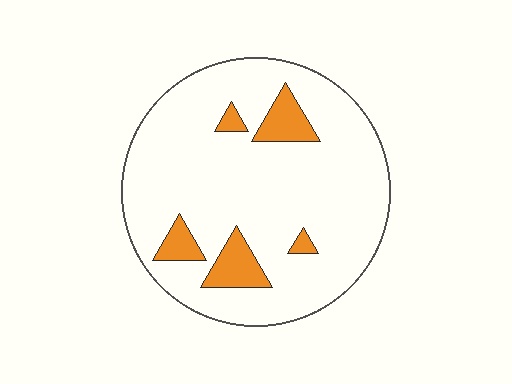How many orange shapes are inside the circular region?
5.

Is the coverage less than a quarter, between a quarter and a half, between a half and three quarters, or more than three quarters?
Less than a quarter.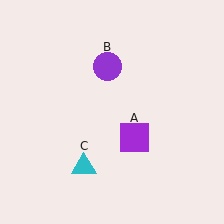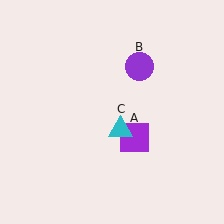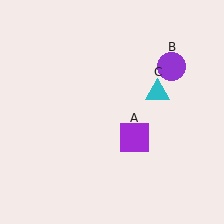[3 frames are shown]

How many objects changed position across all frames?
2 objects changed position: purple circle (object B), cyan triangle (object C).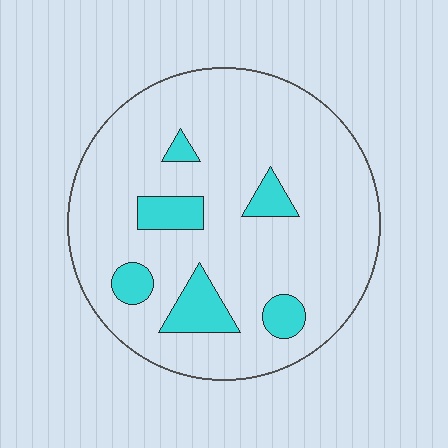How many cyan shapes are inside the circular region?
6.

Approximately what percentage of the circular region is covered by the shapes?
Approximately 15%.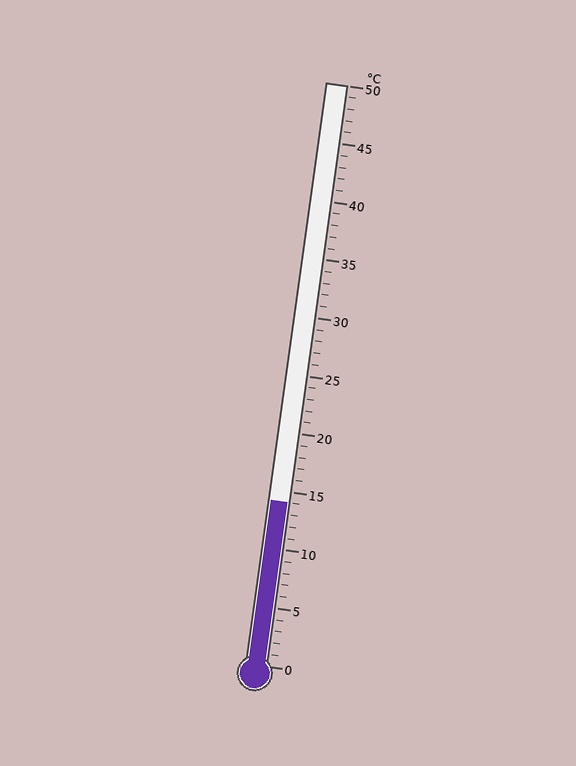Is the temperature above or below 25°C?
The temperature is below 25°C.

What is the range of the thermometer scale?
The thermometer scale ranges from 0°C to 50°C.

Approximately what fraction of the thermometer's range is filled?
The thermometer is filled to approximately 30% of its range.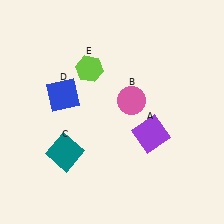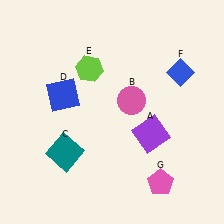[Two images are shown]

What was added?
A blue diamond (F), a pink pentagon (G) were added in Image 2.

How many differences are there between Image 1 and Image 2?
There are 2 differences between the two images.